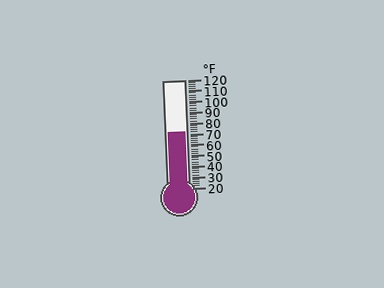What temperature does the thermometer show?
The thermometer shows approximately 72°F.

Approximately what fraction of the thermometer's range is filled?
The thermometer is filled to approximately 50% of its range.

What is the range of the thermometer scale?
The thermometer scale ranges from 20°F to 120°F.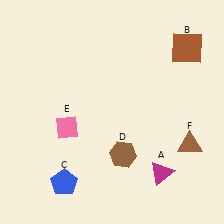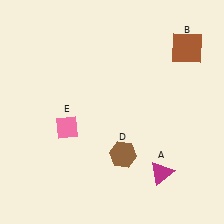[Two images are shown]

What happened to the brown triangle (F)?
The brown triangle (F) was removed in Image 2. It was in the bottom-right area of Image 1.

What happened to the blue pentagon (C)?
The blue pentagon (C) was removed in Image 2. It was in the bottom-left area of Image 1.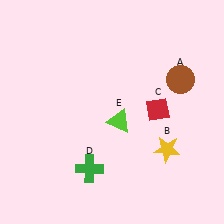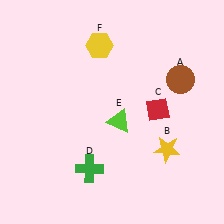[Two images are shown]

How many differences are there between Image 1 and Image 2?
There is 1 difference between the two images.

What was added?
A yellow hexagon (F) was added in Image 2.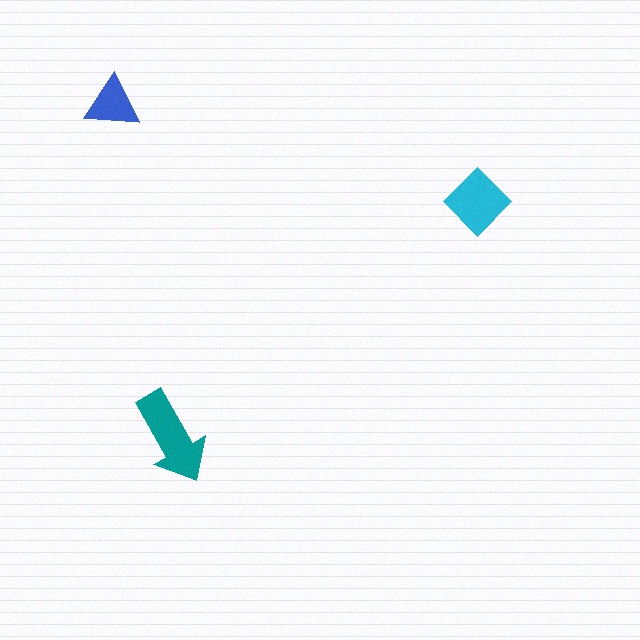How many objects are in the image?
There are 3 objects in the image.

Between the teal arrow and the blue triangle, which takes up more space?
The teal arrow.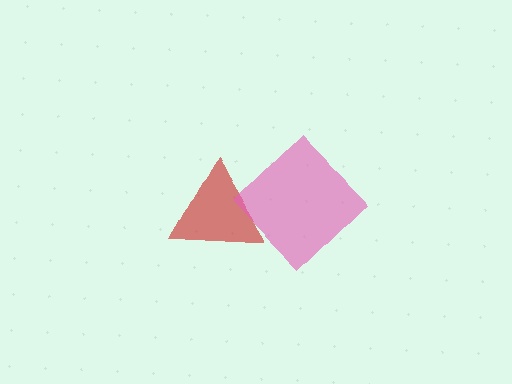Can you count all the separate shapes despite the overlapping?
Yes, there are 2 separate shapes.